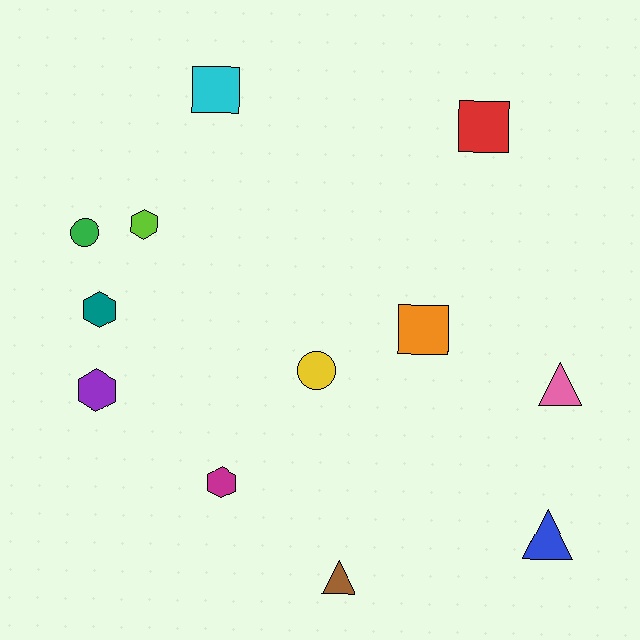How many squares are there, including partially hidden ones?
There are 3 squares.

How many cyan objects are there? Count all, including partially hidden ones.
There is 1 cyan object.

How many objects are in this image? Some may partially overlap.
There are 12 objects.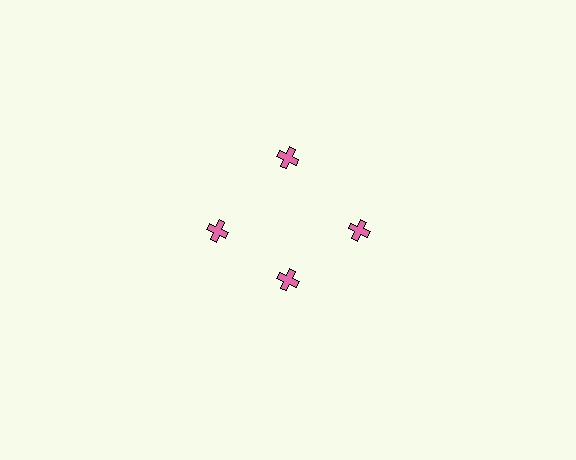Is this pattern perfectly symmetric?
No. The 4 pink crosses are arranged in a ring, but one element near the 6 o'clock position is pulled inward toward the center, breaking the 4-fold rotational symmetry.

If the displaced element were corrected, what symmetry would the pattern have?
It would have 4-fold rotational symmetry — the pattern would map onto itself every 90 degrees.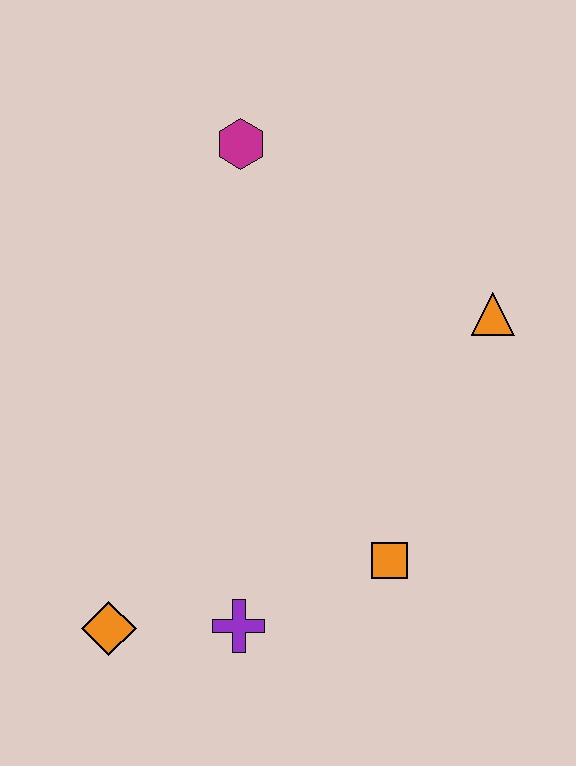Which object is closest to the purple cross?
The orange diamond is closest to the purple cross.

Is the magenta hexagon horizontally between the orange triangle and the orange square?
No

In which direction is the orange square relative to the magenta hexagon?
The orange square is below the magenta hexagon.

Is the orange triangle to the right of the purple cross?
Yes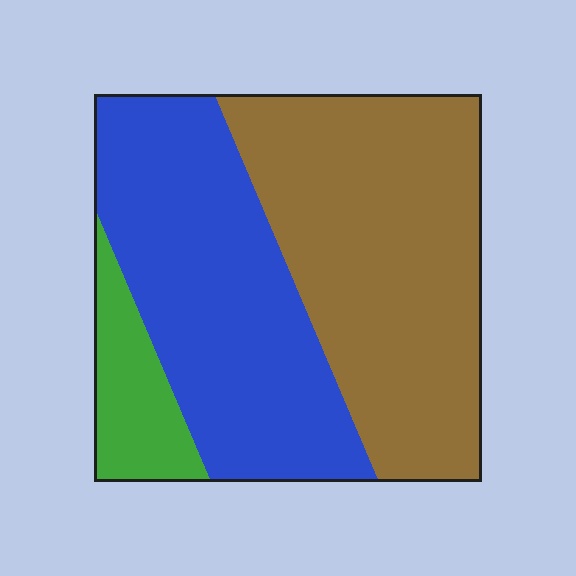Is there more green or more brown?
Brown.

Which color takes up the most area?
Brown, at roughly 50%.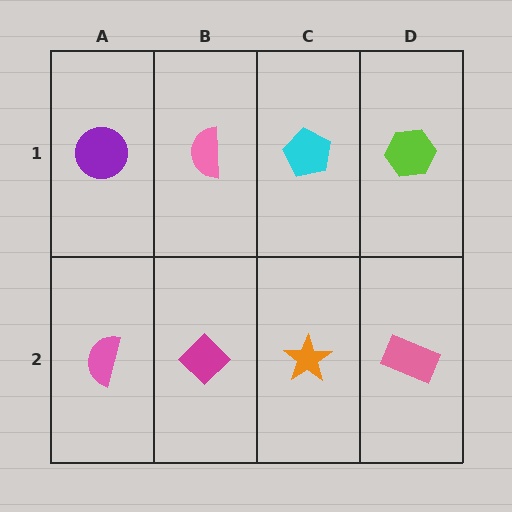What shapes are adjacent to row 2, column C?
A cyan pentagon (row 1, column C), a magenta diamond (row 2, column B), a pink rectangle (row 2, column D).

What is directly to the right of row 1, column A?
A pink semicircle.